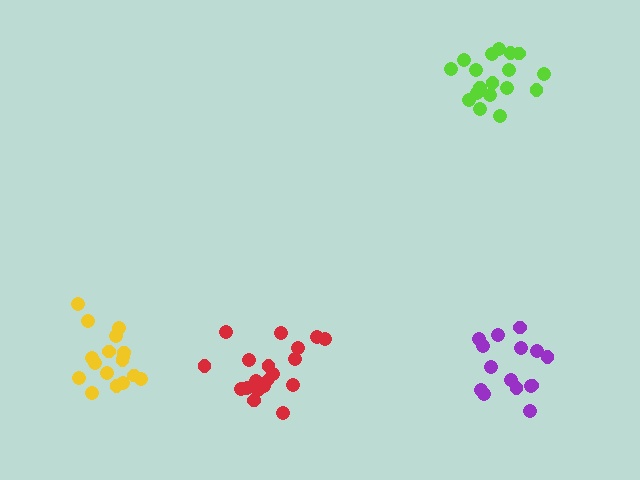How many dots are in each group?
Group 1: 18 dots, Group 2: 19 dots, Group 3: 15 dots, Group 4: 17 dots (69 total).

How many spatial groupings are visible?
There are 4 spatial groupings.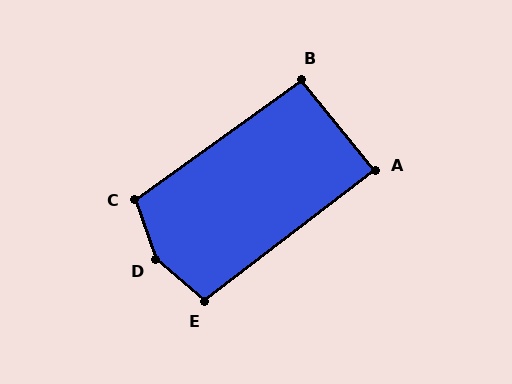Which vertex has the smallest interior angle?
A, at approximately 89 degrees.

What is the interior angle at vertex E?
Approximately 102 degrees (obtuse).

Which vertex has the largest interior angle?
D, at approximately 149 degrees.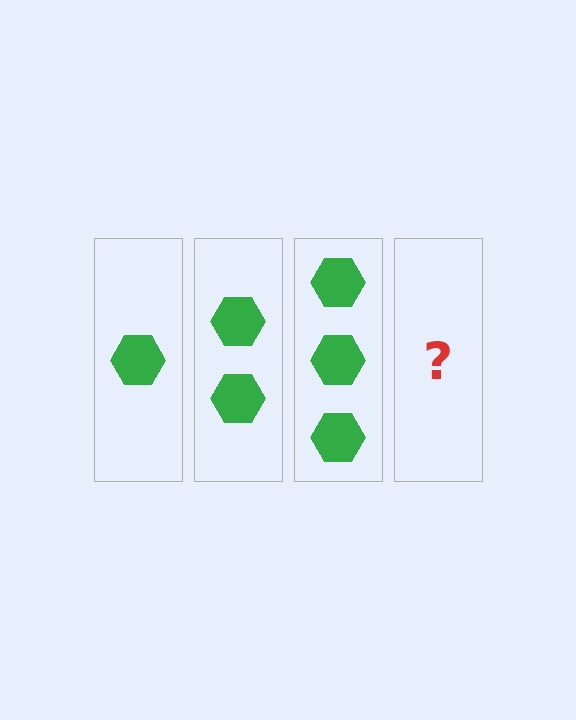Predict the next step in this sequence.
The next step is 4 hexagons.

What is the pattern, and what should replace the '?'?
The pattern is that each step adds one more hexagon. The '?' should be 4 hexagons.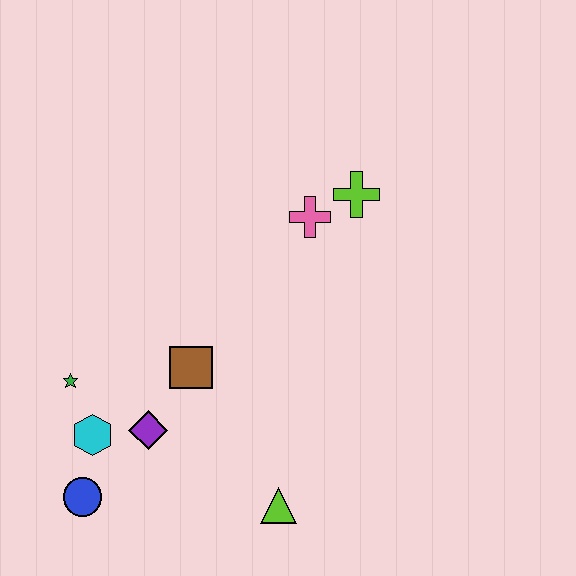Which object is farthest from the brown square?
The lime cross is farthest from the brown square.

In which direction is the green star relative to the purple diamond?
The green star is to the left of the purple diamond.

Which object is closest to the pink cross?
The lime cross is closest to the pink cross.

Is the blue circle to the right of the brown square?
No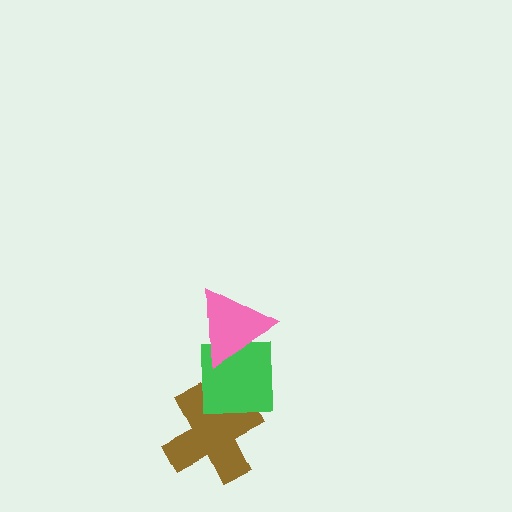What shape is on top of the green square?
The pink triangle is on top of the green square.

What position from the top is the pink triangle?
The pink triangle is 1st from the top.